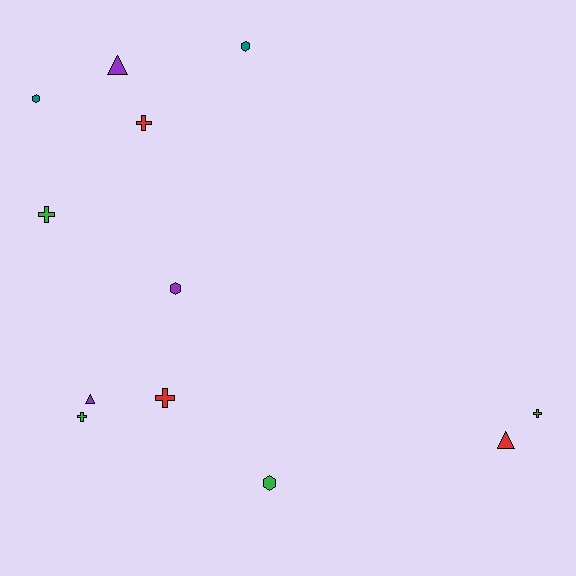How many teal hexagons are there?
There are 2 teal hexagons.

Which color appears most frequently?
Green, with 4 objects.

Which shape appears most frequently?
Cross, with 5 objects.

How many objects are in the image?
There are 12 objects.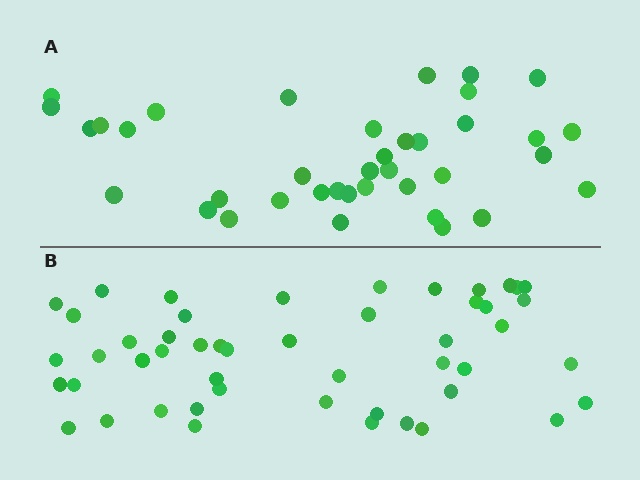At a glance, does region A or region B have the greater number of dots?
Region B (the bottom region) has more dots.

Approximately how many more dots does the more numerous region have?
Region B has roughly 12 or so more dots than region A.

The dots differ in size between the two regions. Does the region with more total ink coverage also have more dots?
No. Region A has more total ink coverage because its dots are larger, but region B actually contains more individual dots. Total area can be misleading — the number of items is what matters here.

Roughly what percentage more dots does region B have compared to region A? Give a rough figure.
About 30% more.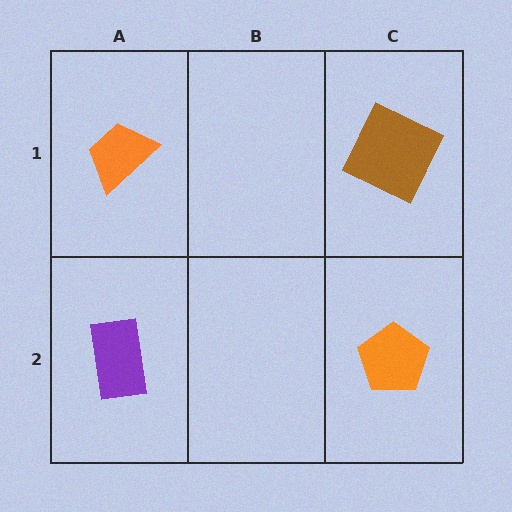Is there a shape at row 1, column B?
No, that cell is empty.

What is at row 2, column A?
A purple rectangle.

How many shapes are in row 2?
2 shapes.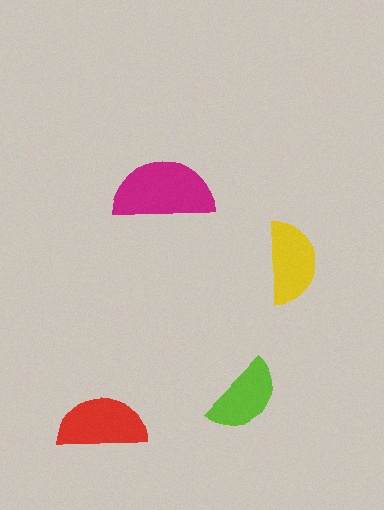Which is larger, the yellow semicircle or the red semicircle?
The red one.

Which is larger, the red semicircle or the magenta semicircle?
The magenta one.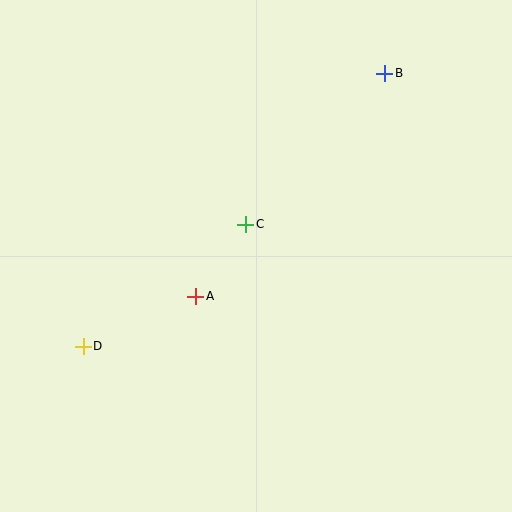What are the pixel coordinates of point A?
Point A is at (196, 296).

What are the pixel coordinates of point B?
Point B is at (385, 73).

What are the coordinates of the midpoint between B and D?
The midpoint between B and D is at (234, 210).